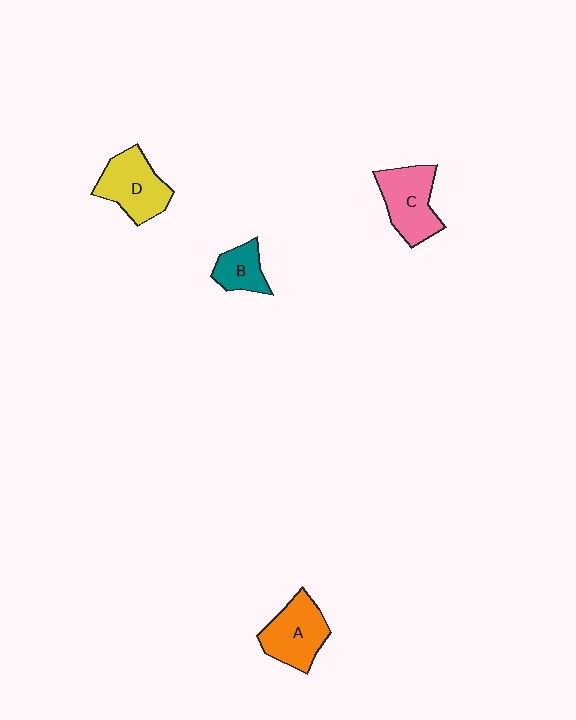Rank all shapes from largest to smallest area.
From largest to smallest: C (pink), A (orange), D (yellow), B (teal).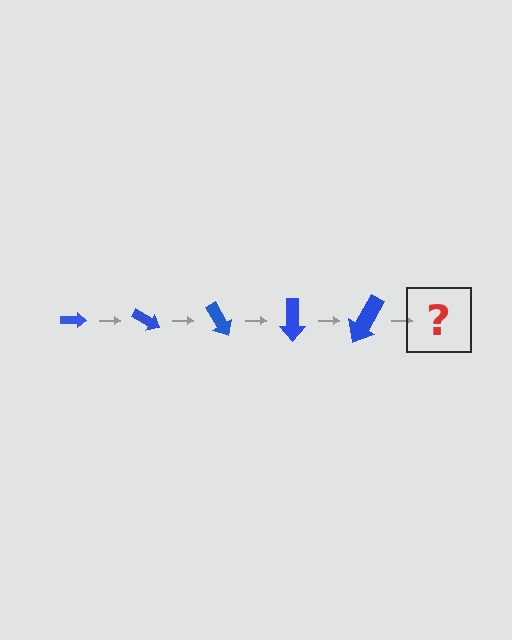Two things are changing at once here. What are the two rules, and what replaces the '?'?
The two rules are that the arrow grows larger each step and it rotates 30 degrees each step. The '?' should be an arrow, larger than the previous one and rotated 150 degrees from the start.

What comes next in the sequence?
The next element should be an arrow, larger than the previous one and rotated 150 degrees from the start.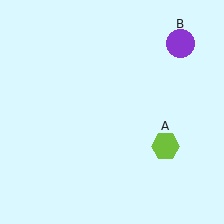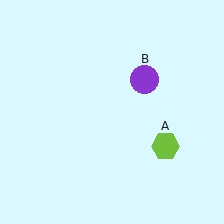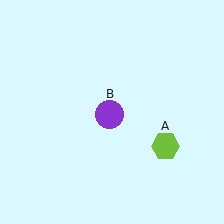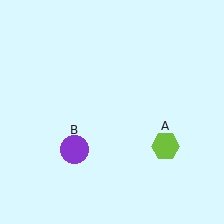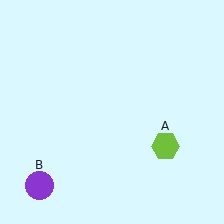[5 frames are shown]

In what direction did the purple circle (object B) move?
The purple circle (object B) moved down and to the left.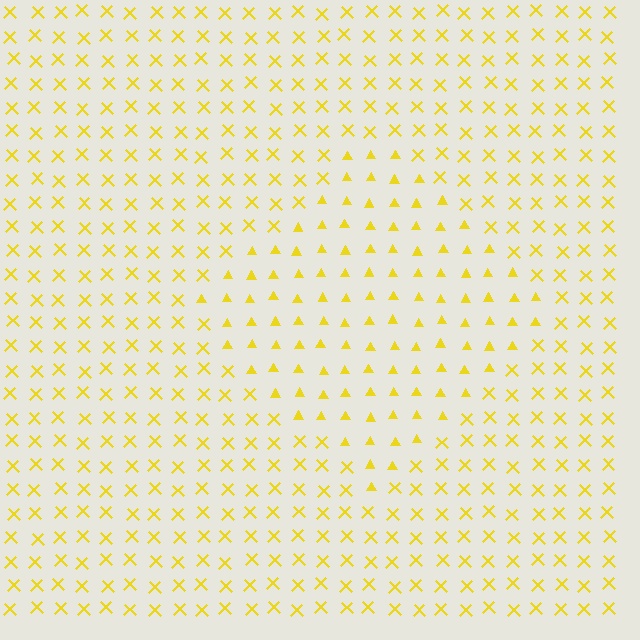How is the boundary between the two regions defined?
The boundary is defined by a change in element shape: triangles inside vs. X marks outside. All elements share the same color and spacing.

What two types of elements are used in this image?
The image uses triangles inside the diamond region and X marks outside it.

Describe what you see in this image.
The image is filled with small yellow elements arranged in a uniform grid. A diamond-shaped region contains triangles, while the surrounding area contains X marks. The boundary is defined purely by the change in element shape.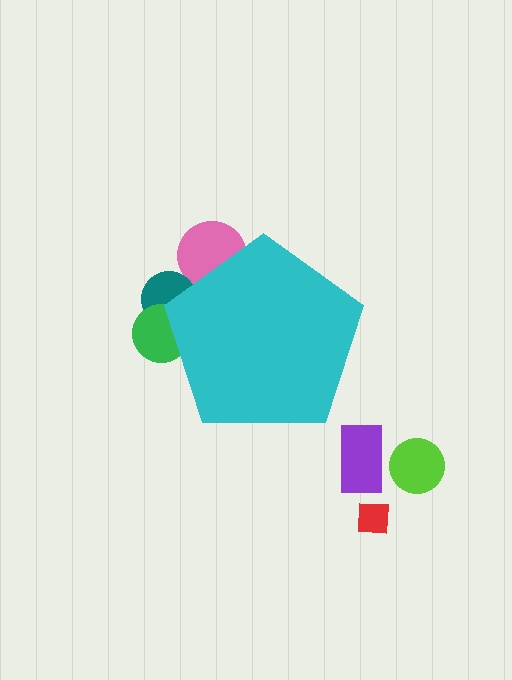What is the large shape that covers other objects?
A cyan pentagon.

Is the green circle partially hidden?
Yes, the green circle is partially hidden behind the cyan pentagon.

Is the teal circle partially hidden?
Yes, the teal circle is partially hidden behind the cyan pentagon.